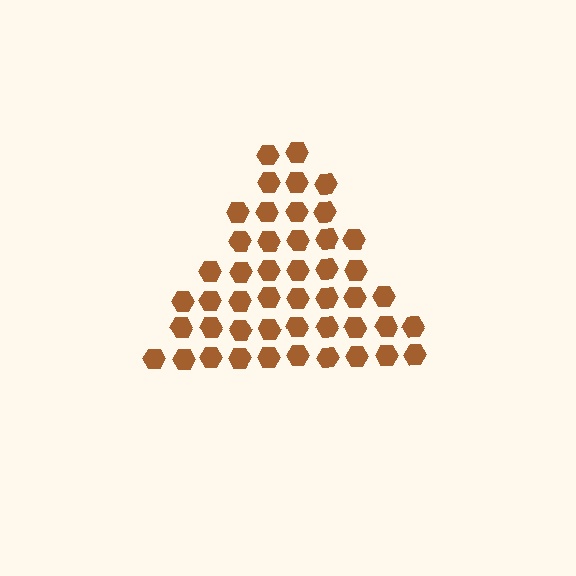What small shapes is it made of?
It is made of small hexagons.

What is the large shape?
The large shape is a triangle.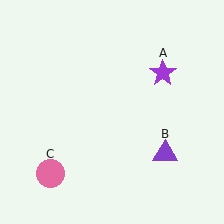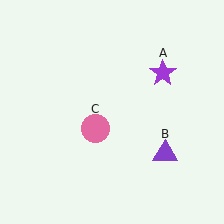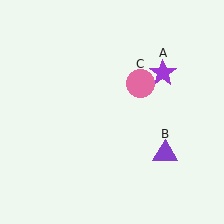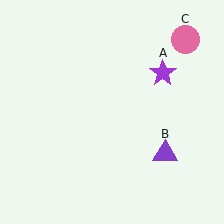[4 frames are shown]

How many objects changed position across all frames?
1 object changed position: pink circle (object C).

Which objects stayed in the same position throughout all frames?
Purple star (object A) and purple triangle (object B) remained stationary.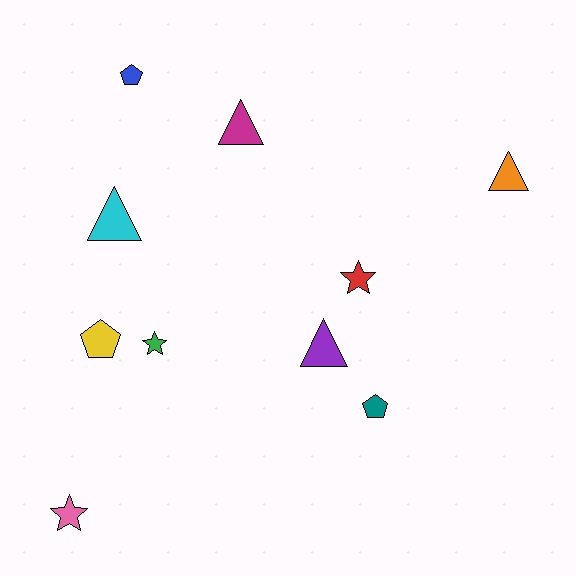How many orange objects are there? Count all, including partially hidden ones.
There is 1 orange object.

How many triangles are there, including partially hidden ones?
There are 4 triangles.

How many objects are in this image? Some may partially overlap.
There are 10 objects.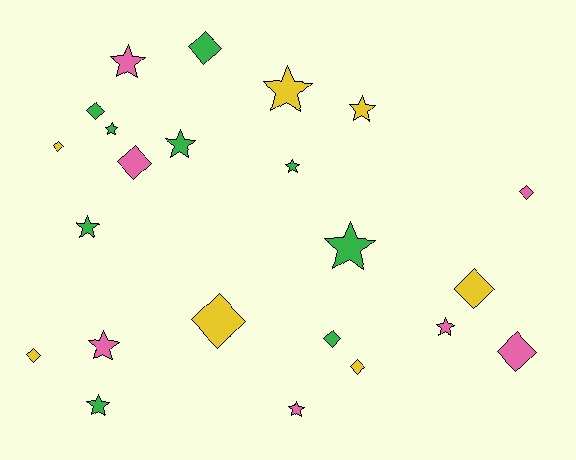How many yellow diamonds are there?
There are 5 yellow diamonds.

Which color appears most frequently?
Green, with 9 objects.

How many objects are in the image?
There are 23 objects.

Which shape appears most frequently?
Star, with 12 objects.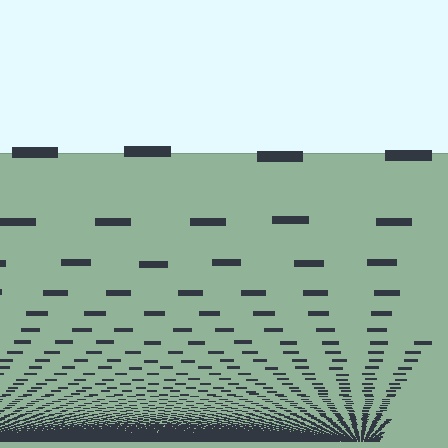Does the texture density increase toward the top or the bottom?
Density increases toward the bottom.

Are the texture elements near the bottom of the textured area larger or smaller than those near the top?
Smaller. The gradient is inverted — elements near the bottom are smaller and denser.